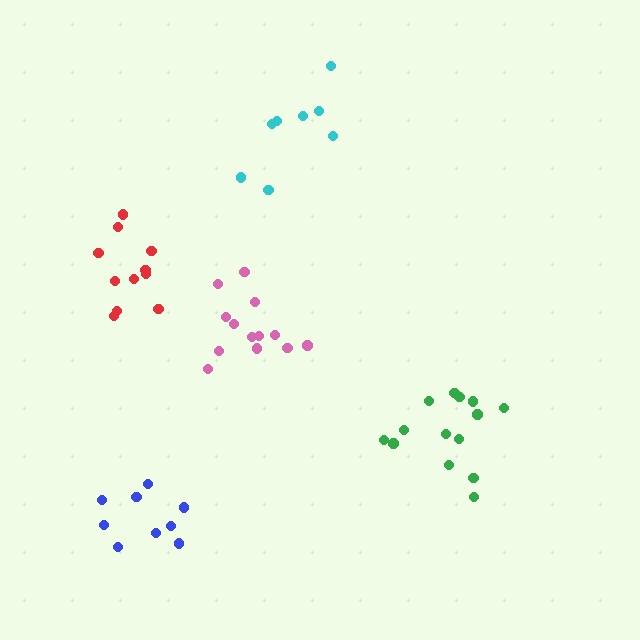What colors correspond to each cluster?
The clusters are colored: cyan, pink, green, red, blue.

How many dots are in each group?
Group 1: 8 dots, Group 2: 13 dots, Group 3: 14 dots, Group 4: 11 dots, Group 5: 9 dots (55 total).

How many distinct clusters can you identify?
There are 5 distinct clusters.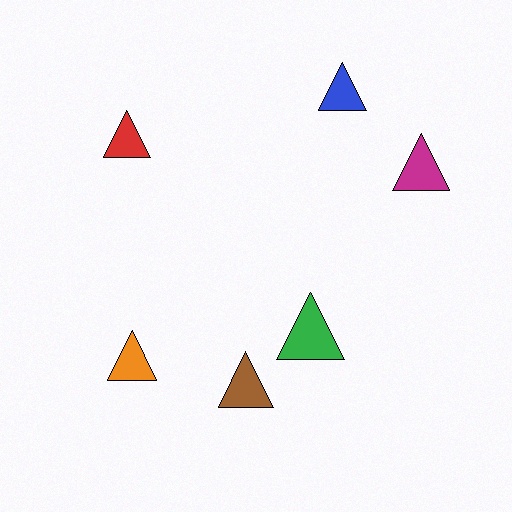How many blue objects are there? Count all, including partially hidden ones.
There is 1 blue object.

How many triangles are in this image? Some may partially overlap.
There are 6 triangles.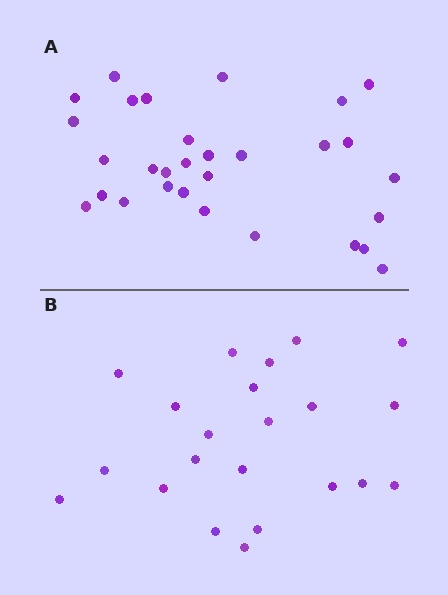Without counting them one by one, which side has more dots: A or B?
Region A (the top region) has more dots.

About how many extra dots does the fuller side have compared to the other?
Region A has roughly 8 or so more dots than region B.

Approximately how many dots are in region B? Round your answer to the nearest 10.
About 20 dots. (The exact count is 22, which rounds to 20.)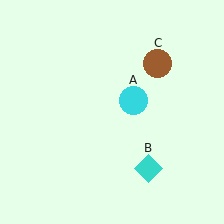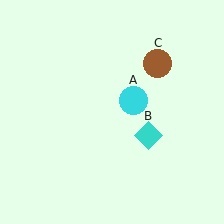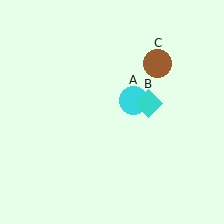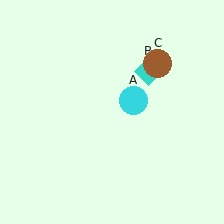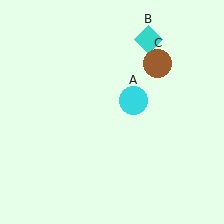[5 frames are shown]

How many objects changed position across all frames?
1 object changed position: cyan diamond (object B).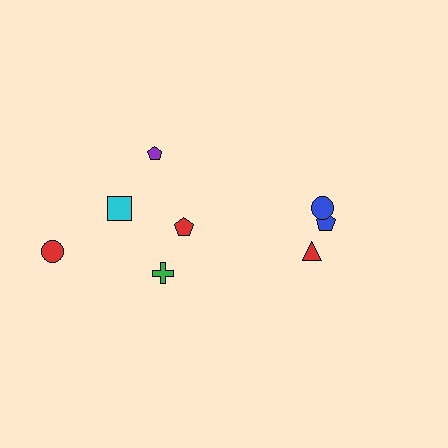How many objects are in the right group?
There are 3 objects.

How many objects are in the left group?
There are 5 objects.